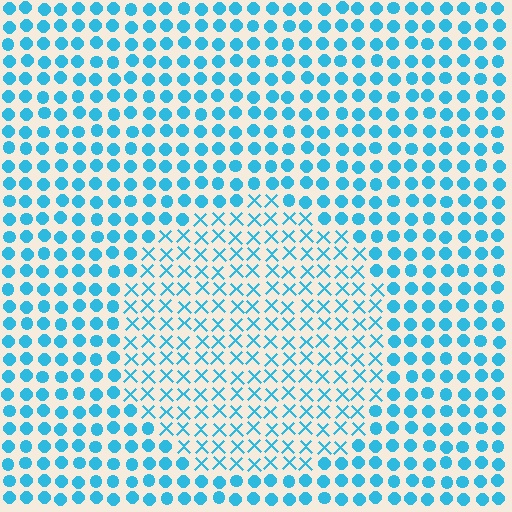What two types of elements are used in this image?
The image uses X marks inside the circle region and circles outside it.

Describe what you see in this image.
The image is filled with small cyan elements arranged in a uniform grid. A circle-shaped region contains X marks, while the surrounding area contains circles. The boundary is defined purely by the change in element shape.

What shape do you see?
I see a circle.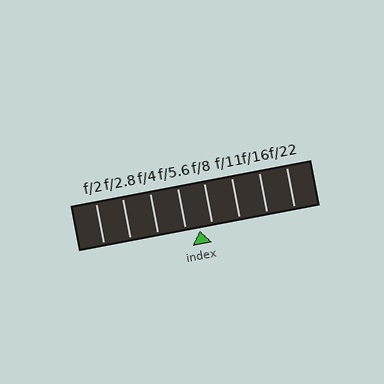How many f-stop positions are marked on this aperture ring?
There are 8 f-stop positions marked.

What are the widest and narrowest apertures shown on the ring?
The widest aperture shown is f/2 and the narrowest is f/22.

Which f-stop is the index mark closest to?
The index mark is closest to f/8.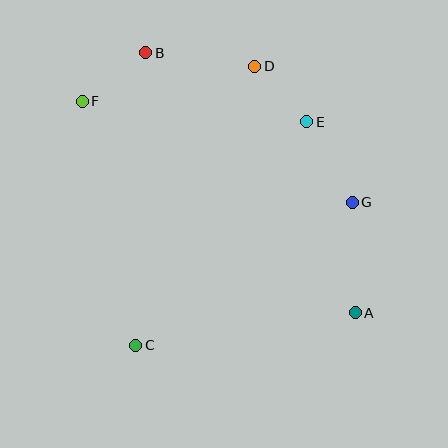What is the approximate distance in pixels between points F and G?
The distance between F and G is approximately 288 pixels.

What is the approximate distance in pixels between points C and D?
The distance between C and D is approximately 303 pixels.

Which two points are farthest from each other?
Points A and F are farthest from each other.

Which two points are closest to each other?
Points D and E are closest to each other.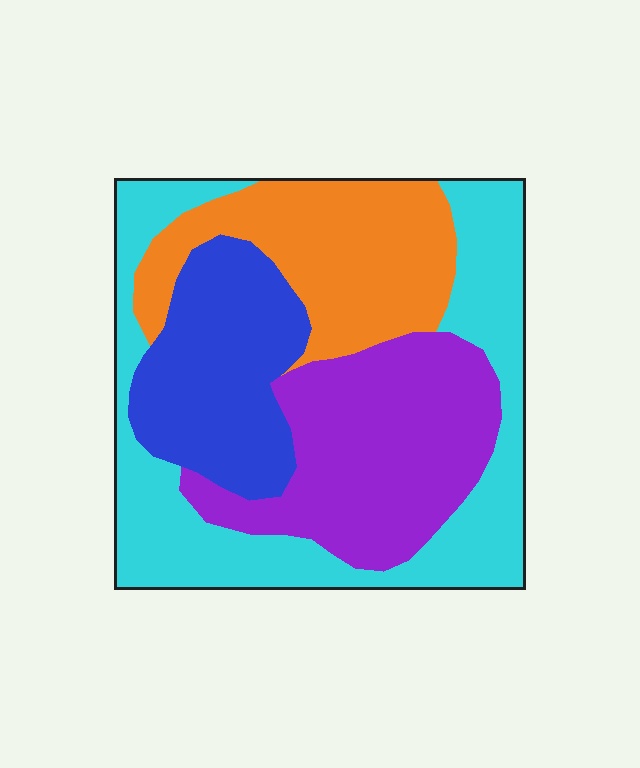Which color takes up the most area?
Cyan, at roughly 35%.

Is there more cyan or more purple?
Cyan.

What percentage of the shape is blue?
Blue takes up about one fifth (1/5) of the shape.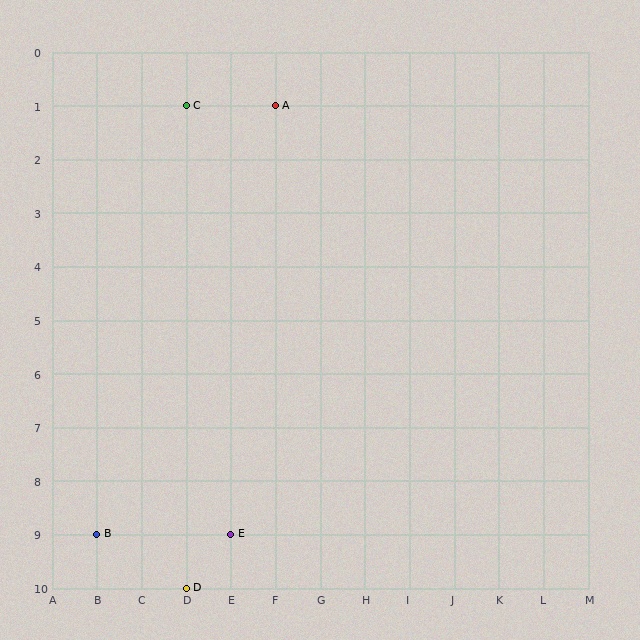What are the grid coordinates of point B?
Point B is at grid coordinates (B, 9).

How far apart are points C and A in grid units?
Points C and A are 2 columns apart.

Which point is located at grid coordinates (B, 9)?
Point B is at (B, 9).